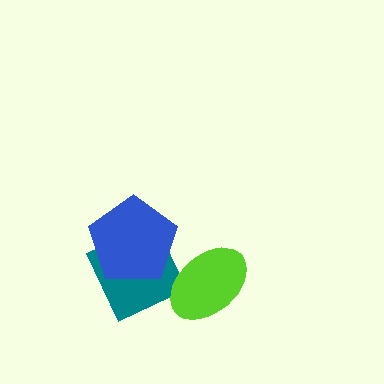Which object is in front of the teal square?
The blue pentagon is in front of the teal square.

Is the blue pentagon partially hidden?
No, no other shape covers it.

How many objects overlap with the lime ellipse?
0 objects overlap with the lime ellipse.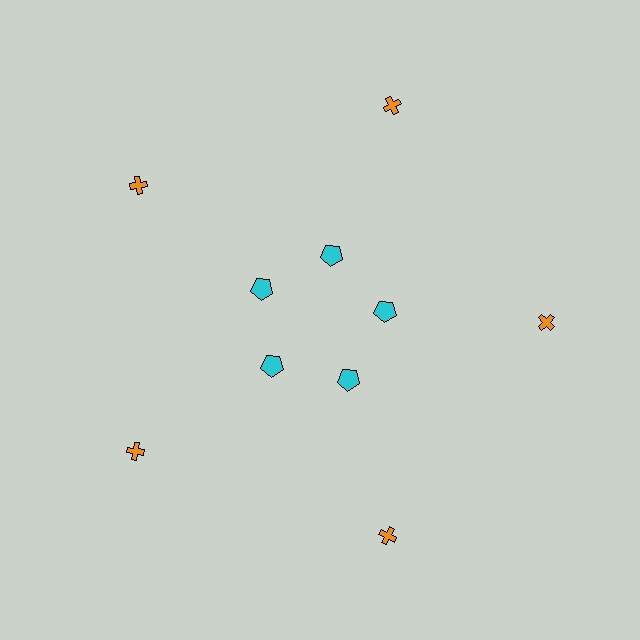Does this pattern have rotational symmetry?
Yes, this pattern has 5-fold rotational symmetry. It looks the same after rotating 72 degrees around the center.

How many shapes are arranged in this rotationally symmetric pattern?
There are 10 shapes, arranged in 5 groups of 2.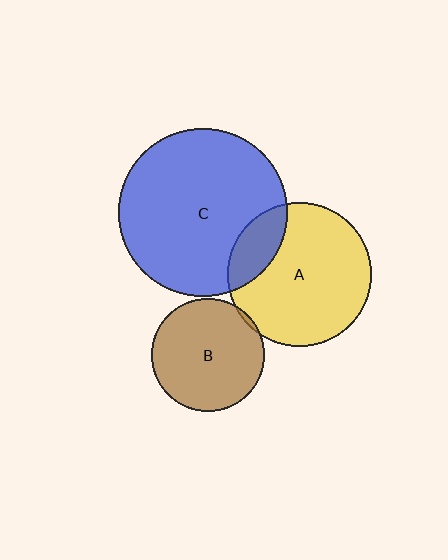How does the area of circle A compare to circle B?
Approximately 1.6 times.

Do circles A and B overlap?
Yes.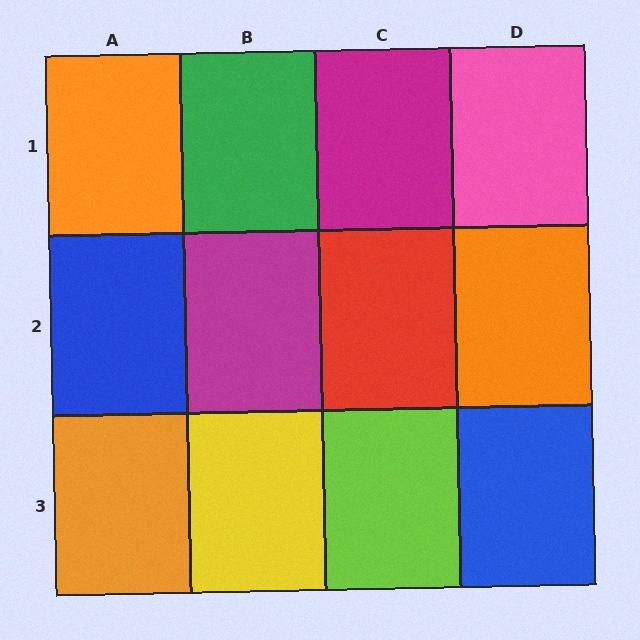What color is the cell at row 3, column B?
Yellow.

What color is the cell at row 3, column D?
Blue.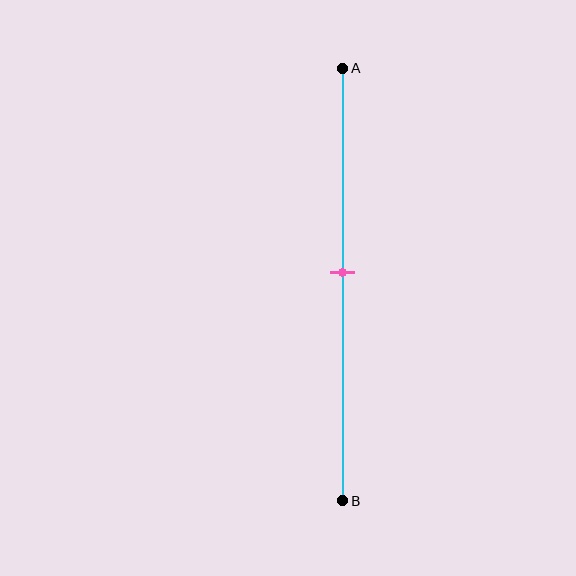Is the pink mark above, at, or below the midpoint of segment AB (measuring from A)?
The pink mark is approximately at the midpoint of segment AB.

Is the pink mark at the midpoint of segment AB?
Yes, the mark is approximately at the midpoint.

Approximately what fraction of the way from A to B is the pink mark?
The pink mark is approximately 45% of the way from A to B.